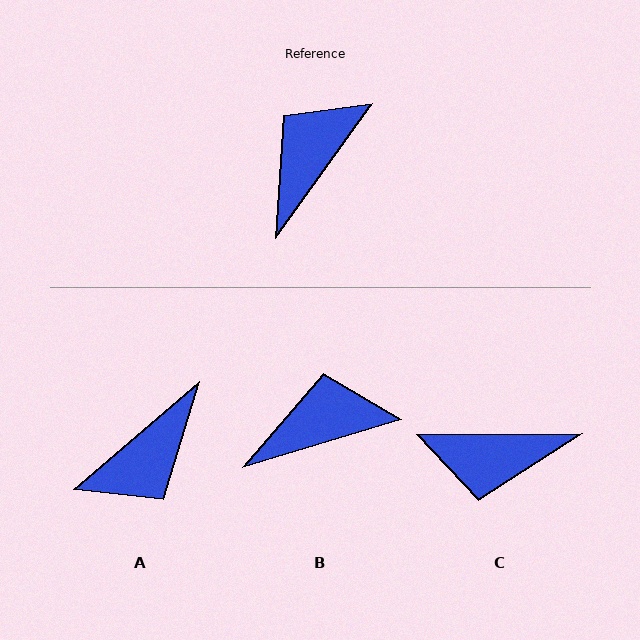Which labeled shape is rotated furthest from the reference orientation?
A, about 166 degrees away.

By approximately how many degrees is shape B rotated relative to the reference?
Approximately 38 degrees clockwise.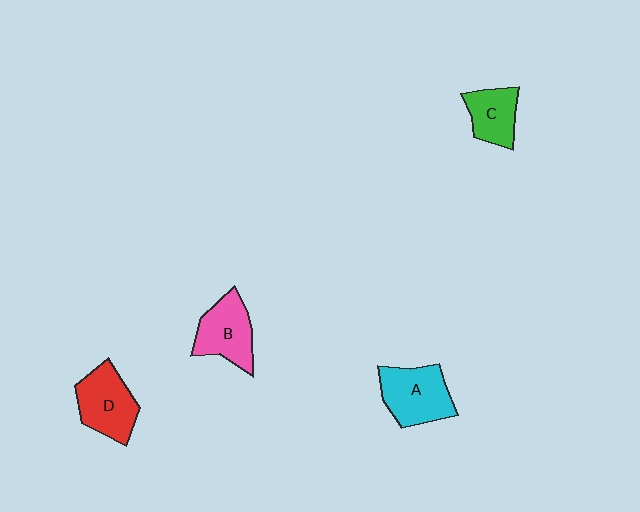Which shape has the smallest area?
Shape C (green).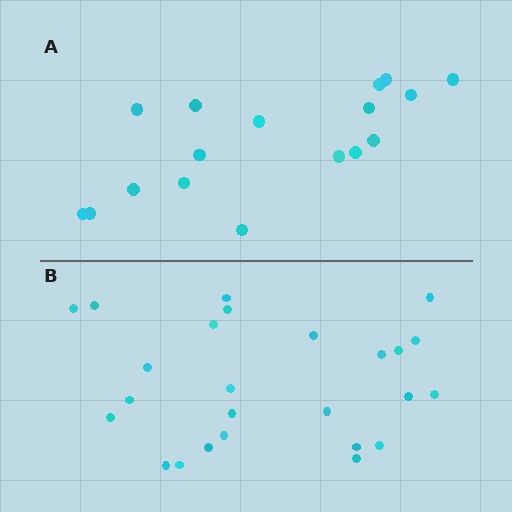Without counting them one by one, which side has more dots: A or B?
Region B (the bottom region) has more dots.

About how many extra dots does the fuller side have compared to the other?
Region B has roughly 8 or so more dots than region A.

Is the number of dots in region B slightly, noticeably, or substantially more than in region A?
Region B has substantially more. The ratio is roughly 1.5 to 1.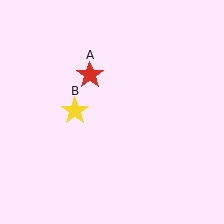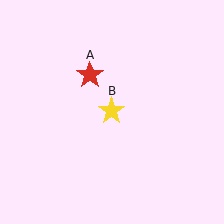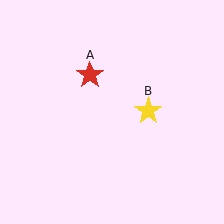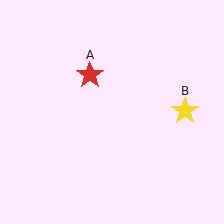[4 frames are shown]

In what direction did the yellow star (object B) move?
The yellow star (object B) moved right.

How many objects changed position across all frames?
1 object changed position: yellow star (object B).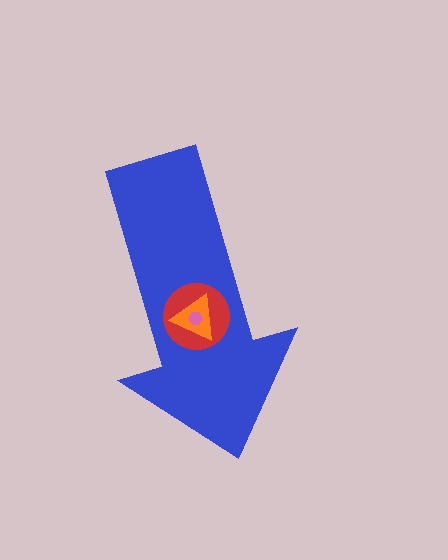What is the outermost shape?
The blue arrow.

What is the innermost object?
The pink hexagon.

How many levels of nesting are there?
4.